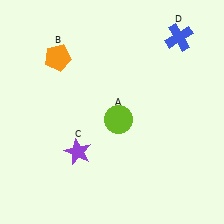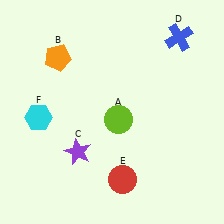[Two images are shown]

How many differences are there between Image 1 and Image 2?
There are 2 differences between the two images.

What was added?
A red circle (E), a cyan hexagon (F) were added in Image 2.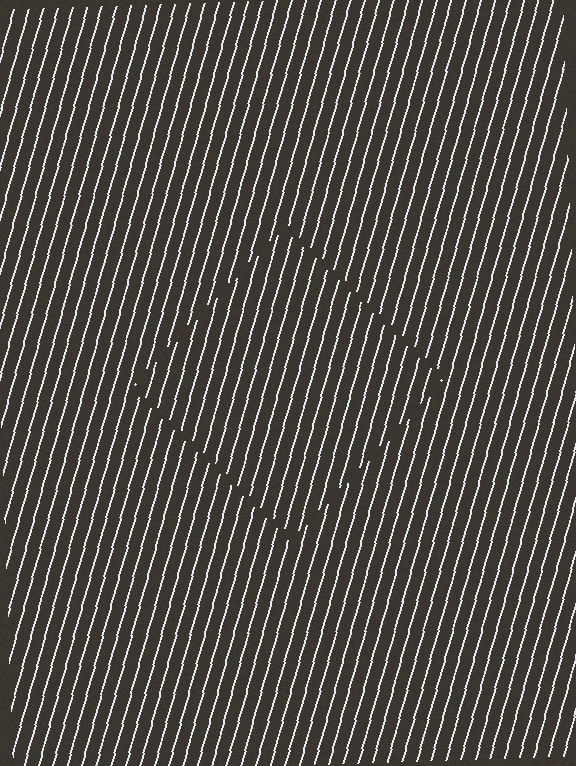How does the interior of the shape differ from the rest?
The interior of the shape contains the same grating, shifted by half a period — the contour is defined by the phase discontinuity where line-ends from the inner and outer gratings abut.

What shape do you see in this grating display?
An illusory square. The interior of the shape contains the same grating, shifted by half a period — the contour is defined by the phase discontinuity where line-ends from the inner and outer gratings abut.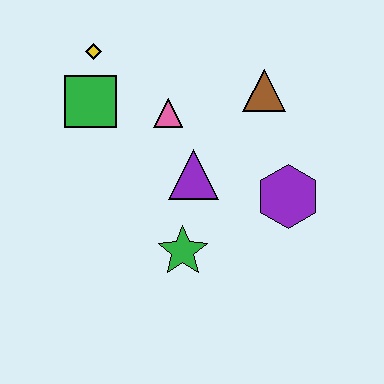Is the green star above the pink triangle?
No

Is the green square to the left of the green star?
Yes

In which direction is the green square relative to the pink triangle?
The green square is to the left of the pink triangle.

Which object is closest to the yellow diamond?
The green square is closest to the yellow diamond.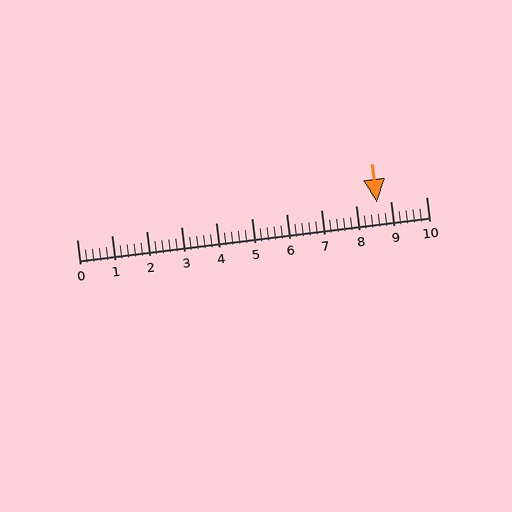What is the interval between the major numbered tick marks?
The major tick marks are spaced 1 units apart.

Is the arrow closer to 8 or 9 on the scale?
The arrow is closer to 9.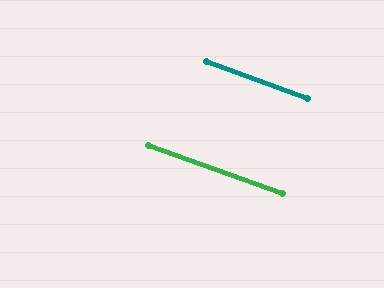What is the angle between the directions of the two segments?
Approximately 1 degree.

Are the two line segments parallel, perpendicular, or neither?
Parallel — their directions differ by only 0.6°.